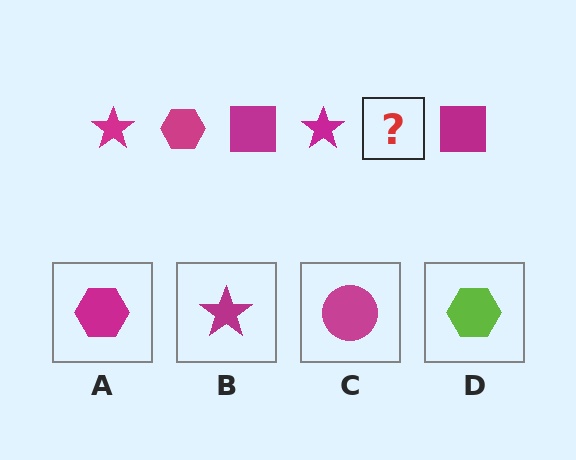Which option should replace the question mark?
Option A.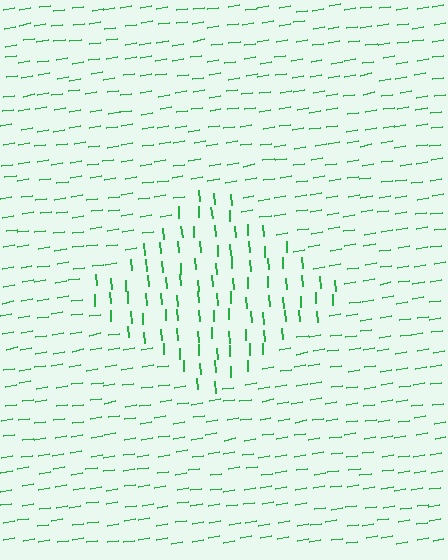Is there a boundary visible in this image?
Yes, there is a texture boundary formed by a change in line orientation.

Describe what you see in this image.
The image is filled with small green line segments. A diamond region in the image has lines oriented differently from the surrounding lines, creating a visible texture boundary.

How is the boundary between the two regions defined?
The boundary is defined purely by a change in line orientation (approximately 85 degrees difference). All lines are the same color and thickness.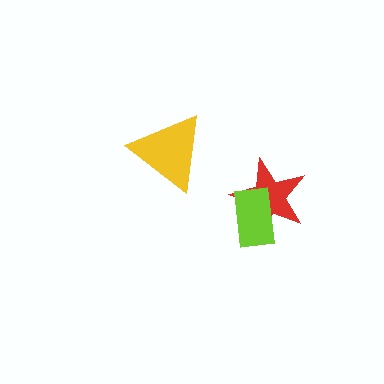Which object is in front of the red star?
The lime rectangle is in front of the red star.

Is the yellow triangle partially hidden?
No, no other shape covers it.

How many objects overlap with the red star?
1 object overlaps with the red star.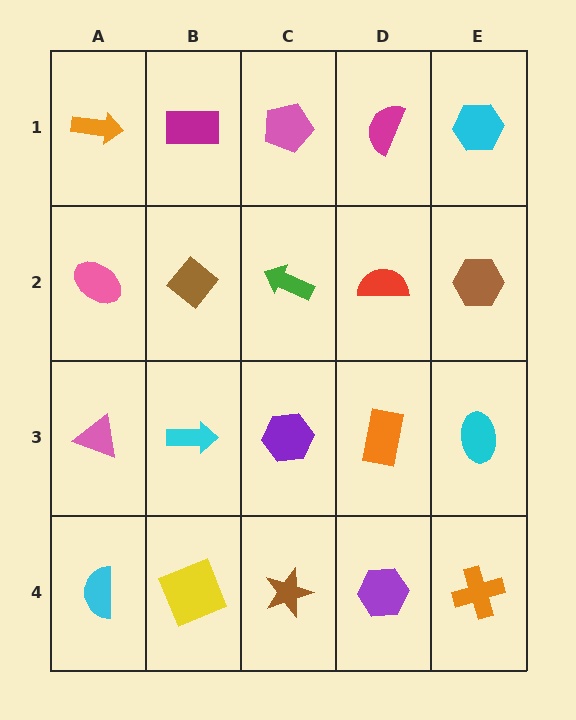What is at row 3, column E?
A cyan ellipse.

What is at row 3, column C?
A purple hexagon.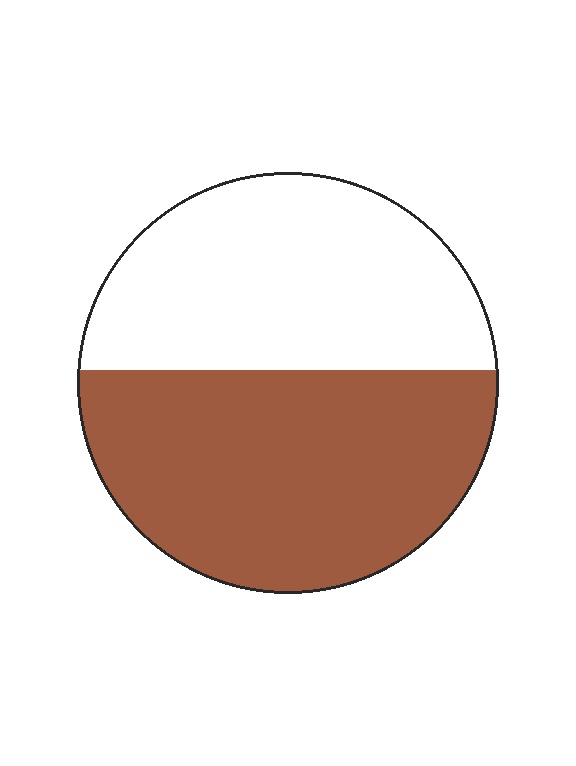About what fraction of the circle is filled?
About one half (1/2).